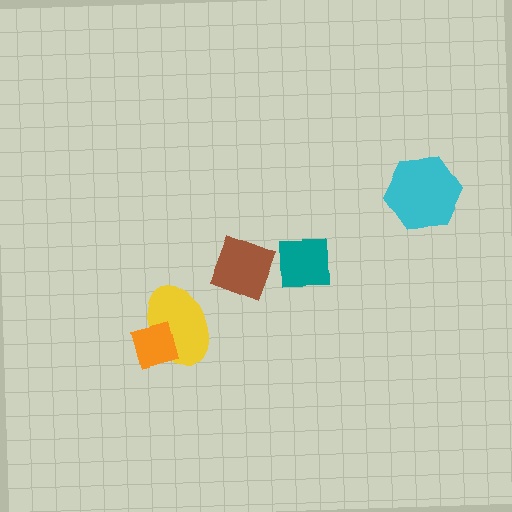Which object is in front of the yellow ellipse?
The orange diamond is in front of the yellow ellipse.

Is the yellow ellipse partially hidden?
Yes, it is partially covered by another shape.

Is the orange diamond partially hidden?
No, no other shape covers it.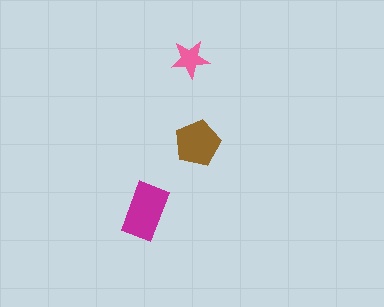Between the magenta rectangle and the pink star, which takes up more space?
The magenta rectangle.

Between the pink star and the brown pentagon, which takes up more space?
The brown pentagon.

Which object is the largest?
The magenta rectangle.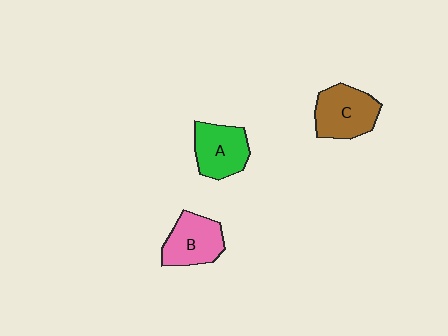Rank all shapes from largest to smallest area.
From largest to smallest: C (brown), A (green), B (pink).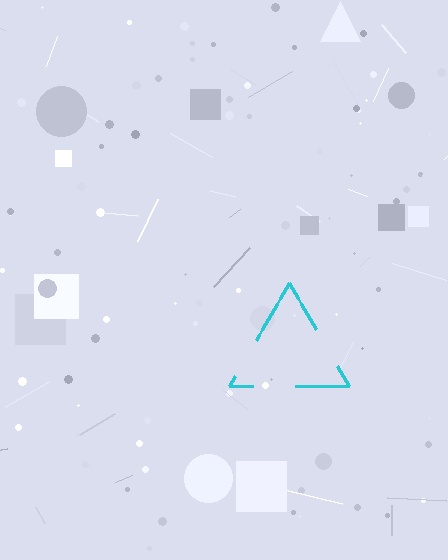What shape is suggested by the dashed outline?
The dashed outline suggests a triangle.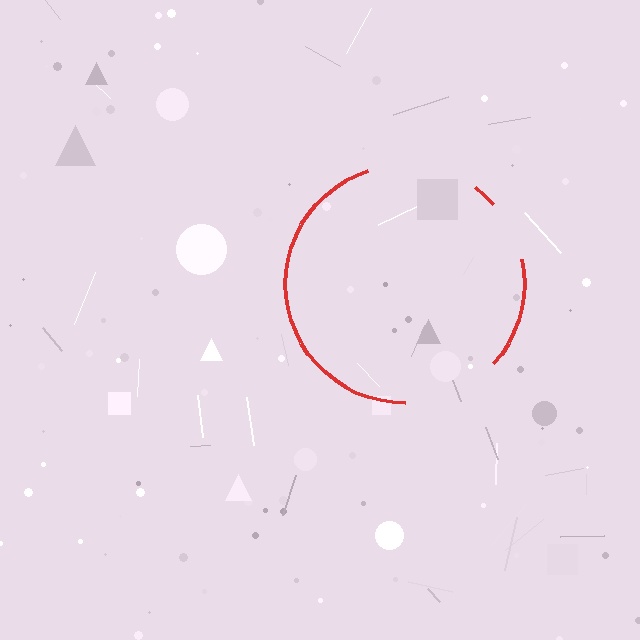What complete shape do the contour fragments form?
The contour fragments form a circle.